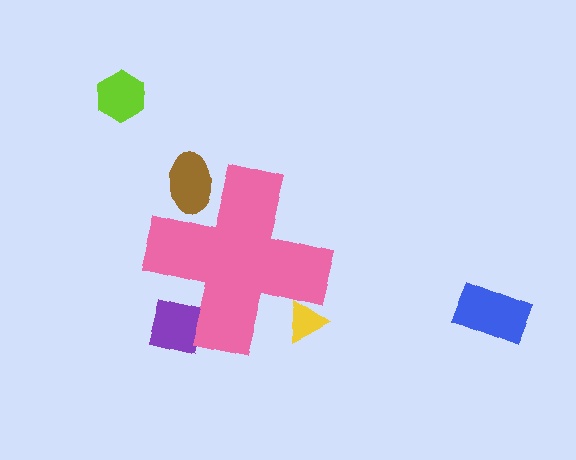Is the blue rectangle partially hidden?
No, the blue rectangle is fully visible.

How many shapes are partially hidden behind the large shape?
3 shapes are partially hidden.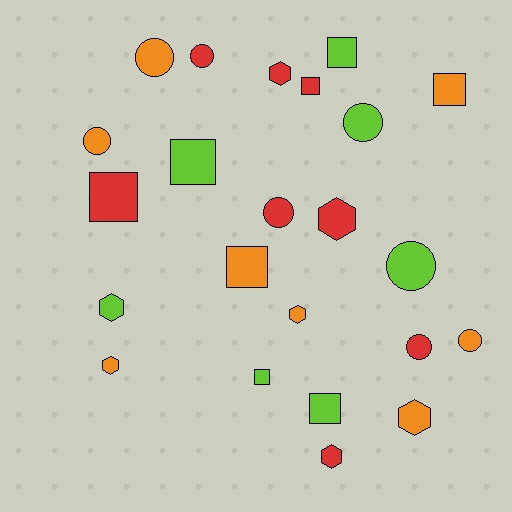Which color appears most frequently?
Red, with 8 objects.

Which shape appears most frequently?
Square, with 8 objects.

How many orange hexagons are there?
There are 3 orange hexagons.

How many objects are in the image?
There are 23 objects.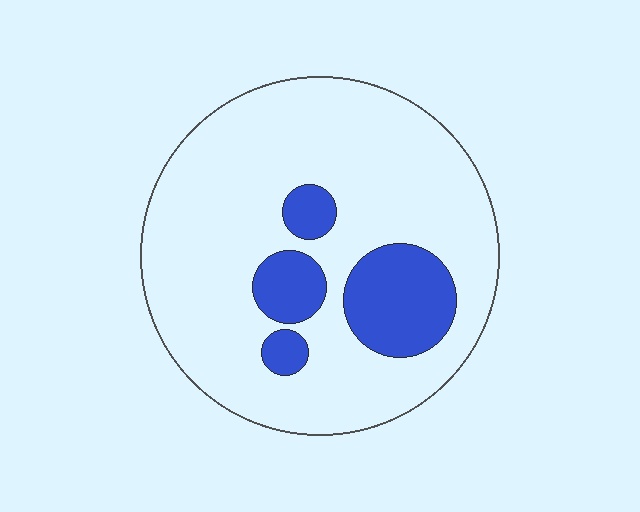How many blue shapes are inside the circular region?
4.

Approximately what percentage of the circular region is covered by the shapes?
Approximately 20%.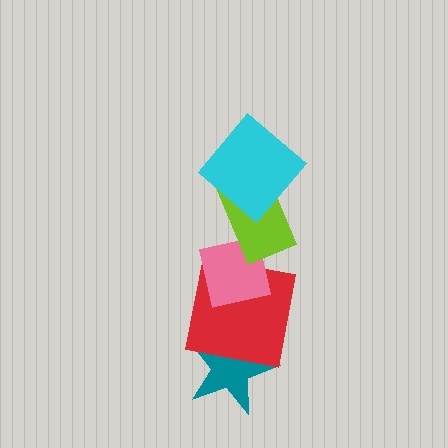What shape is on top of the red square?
The pink square is on top of the red square.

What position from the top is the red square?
The red square is 4th from the top.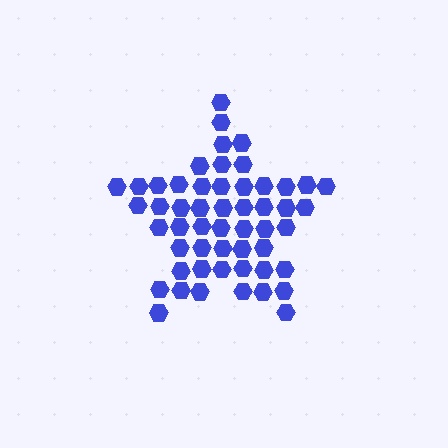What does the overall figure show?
The overall figure shows a star.